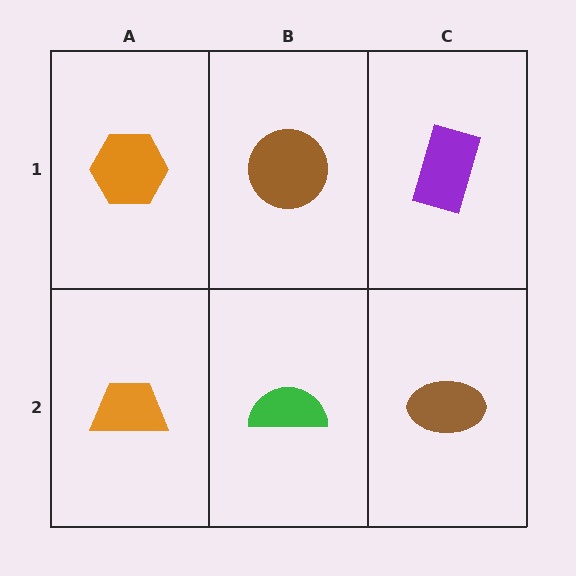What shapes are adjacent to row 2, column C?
A purple rectangle (row 1, column C), a green semicircle (row 2, column B).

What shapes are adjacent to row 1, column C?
A brown ellipse (row 2, column C), a brown circle (row 1, column B).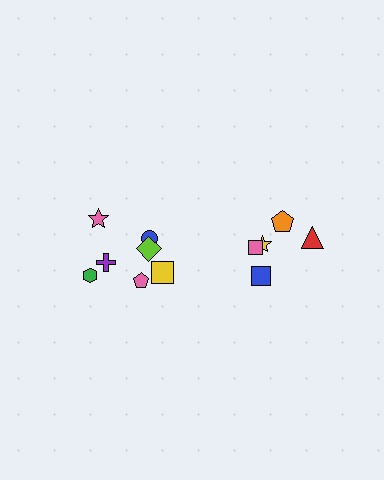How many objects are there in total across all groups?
There are 12 objects.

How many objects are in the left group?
There are 7 objects.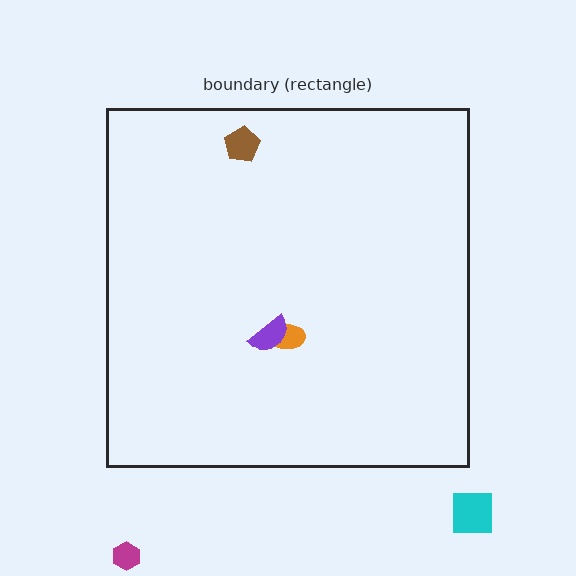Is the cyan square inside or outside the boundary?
Outside.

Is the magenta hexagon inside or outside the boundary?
Outside.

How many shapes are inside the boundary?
3 inside, 2 outside.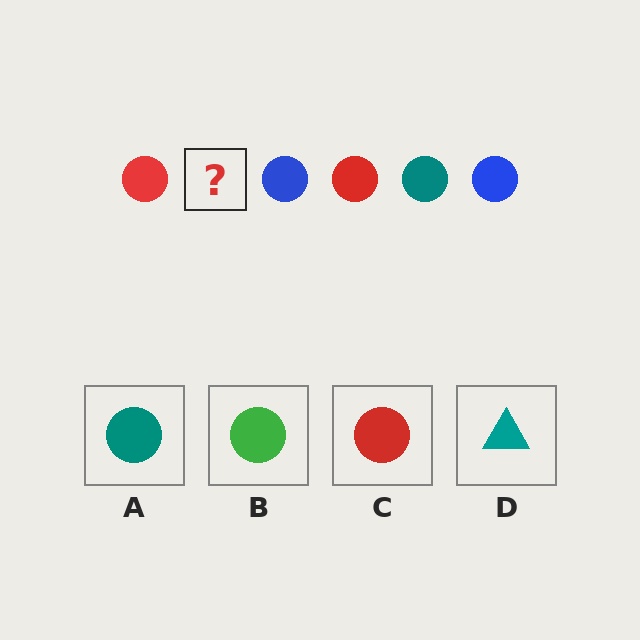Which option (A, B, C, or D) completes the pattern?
A.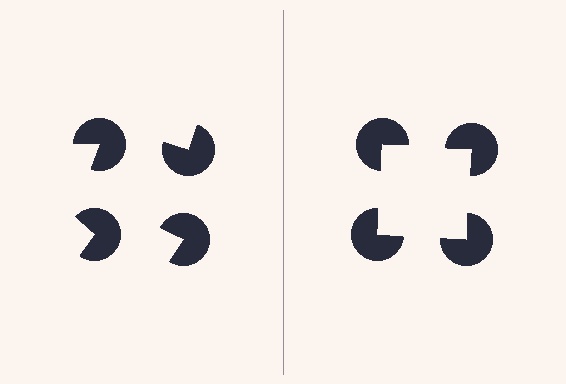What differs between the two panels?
The pac-man discs are positioned identically on both sides; only the wedge orientations differ. On the right they align to a square; on the left they are misaligned.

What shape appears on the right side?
An illusory square.